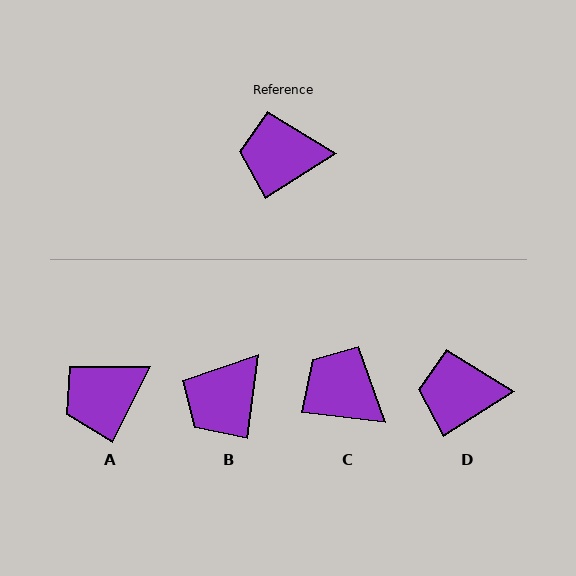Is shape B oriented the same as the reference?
No, it is off by about 50 degrees.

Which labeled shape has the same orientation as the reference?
D.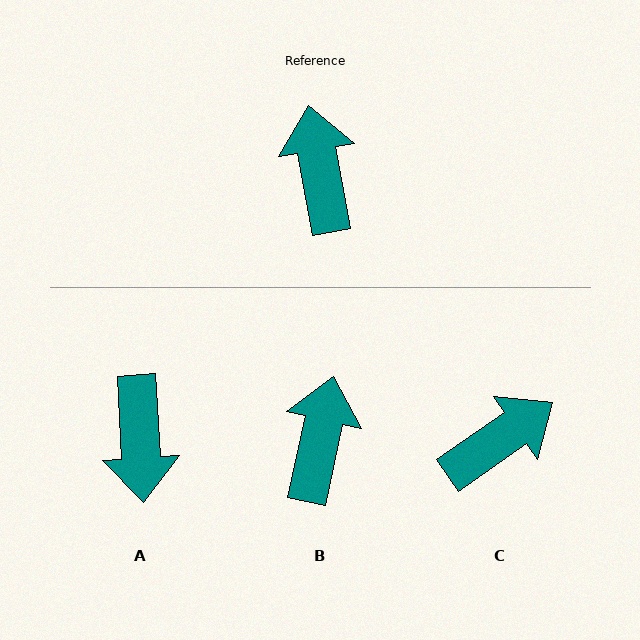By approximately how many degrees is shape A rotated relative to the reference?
Approximately 173 degrees counter-clockwise.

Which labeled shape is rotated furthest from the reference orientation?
A, about 173 degrees away.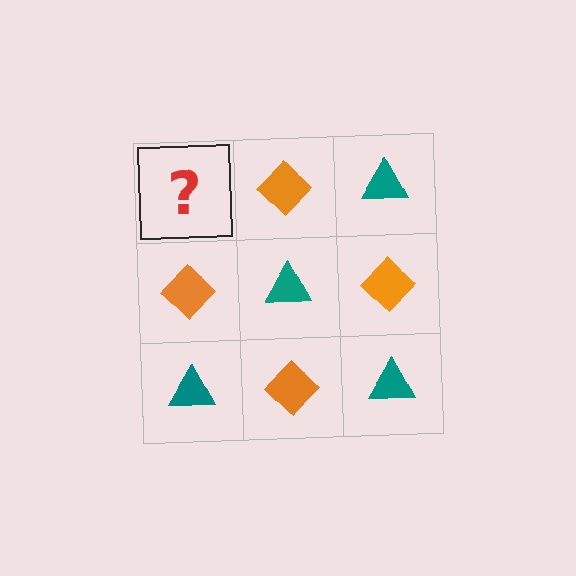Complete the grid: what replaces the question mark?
The question mark should be replaced with a teal triangle.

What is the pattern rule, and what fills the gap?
The rule is that it alternates teal triangle and orange diamond in a checkerboard pattern. The gap should be filled with a teal triangle.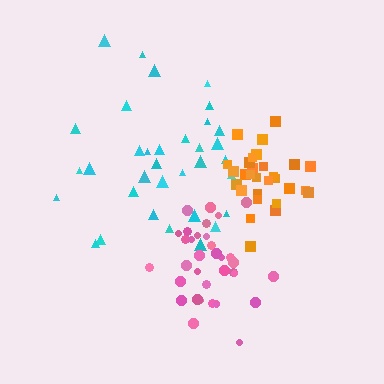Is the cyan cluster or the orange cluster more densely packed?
Orange.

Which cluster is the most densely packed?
Orange.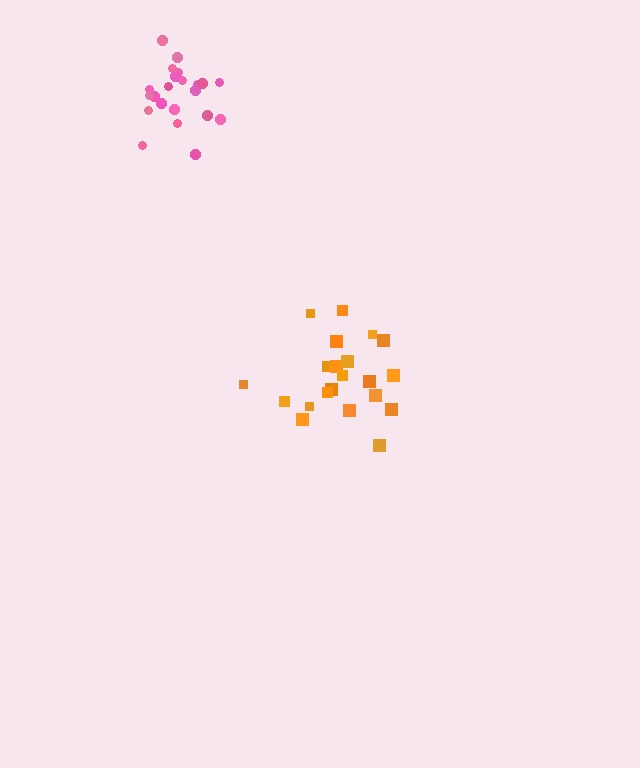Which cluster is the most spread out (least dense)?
Orange.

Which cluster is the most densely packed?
Pink.